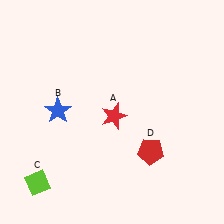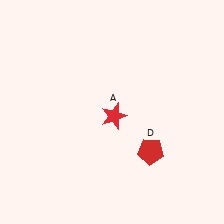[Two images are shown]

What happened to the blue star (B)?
The blue star (B) was removed in Image 2. It was in the top-left area of Image 1.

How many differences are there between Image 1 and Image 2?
There are 2 differences between the two images.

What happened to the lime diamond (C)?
The lime diamond (C) was removed in Image 2. It was in the bottom-left area of Image 1.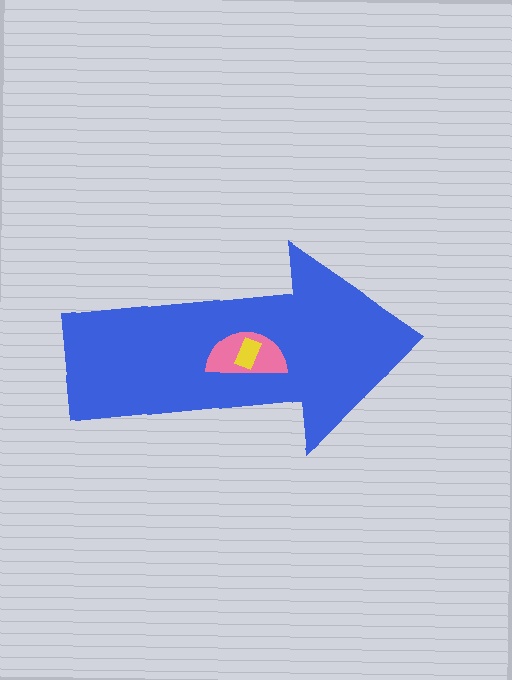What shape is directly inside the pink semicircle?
The yellow rectangle.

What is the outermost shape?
The blue arrow.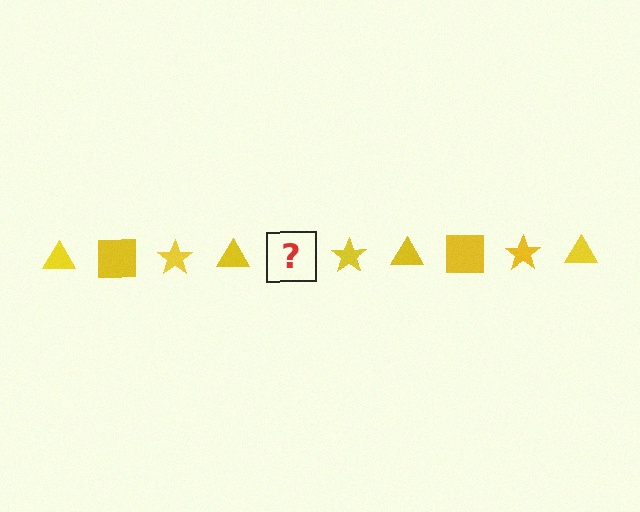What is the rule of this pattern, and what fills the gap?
The rule is that the pattern cycles through triangle, square, star shapes in yellow. The gap should be filled with a yellow square.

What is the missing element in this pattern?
The missing element is a yellow square.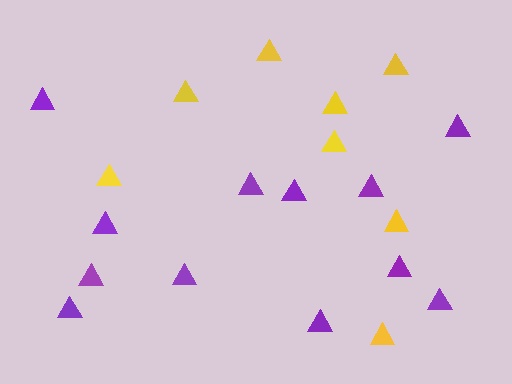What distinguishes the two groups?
There are 2 groups: one group of yellow triangles (8) and one group of purple triangles (12).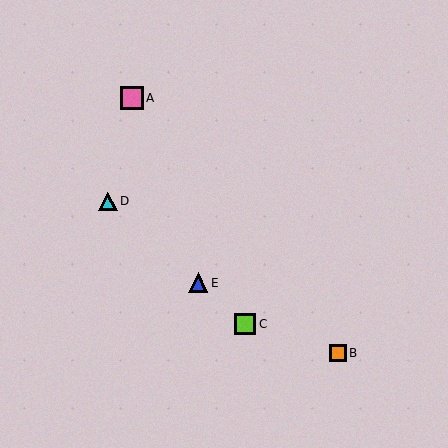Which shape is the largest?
The pink square (labeled A) is the largest.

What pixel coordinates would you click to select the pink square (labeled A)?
Click at (132, 98) to select the pink square A.